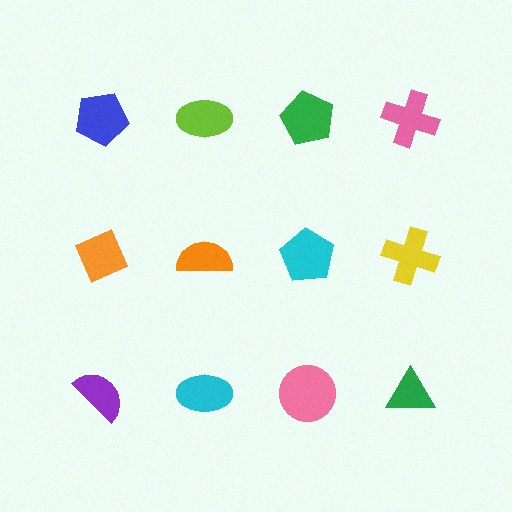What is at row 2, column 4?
A yellow cross.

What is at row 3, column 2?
A cyan ellipse.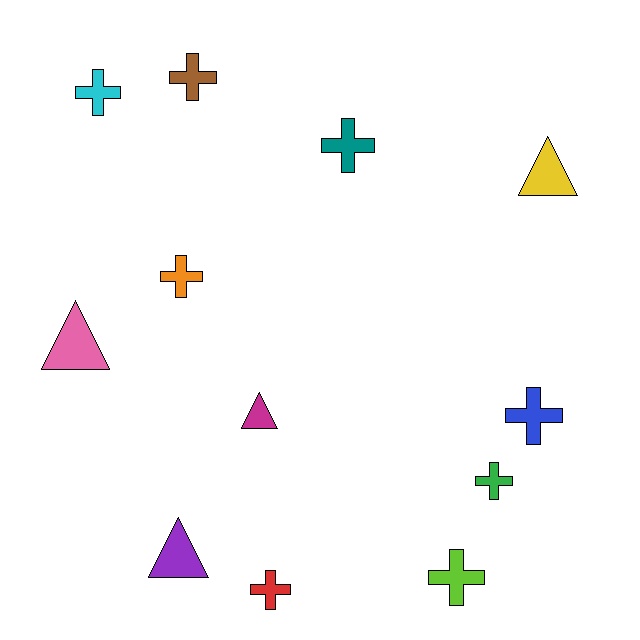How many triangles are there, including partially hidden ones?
There are 4 triangles.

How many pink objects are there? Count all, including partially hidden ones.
There is 1 pink object.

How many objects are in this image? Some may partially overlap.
There are 12 objects.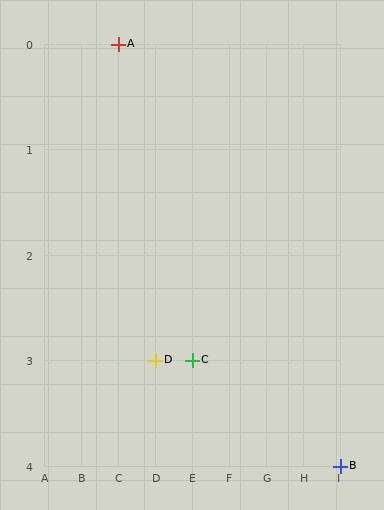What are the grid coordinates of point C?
Point C is at grid coordinates (E, 3).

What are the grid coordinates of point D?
Point D is at grid coordinates (D, 3).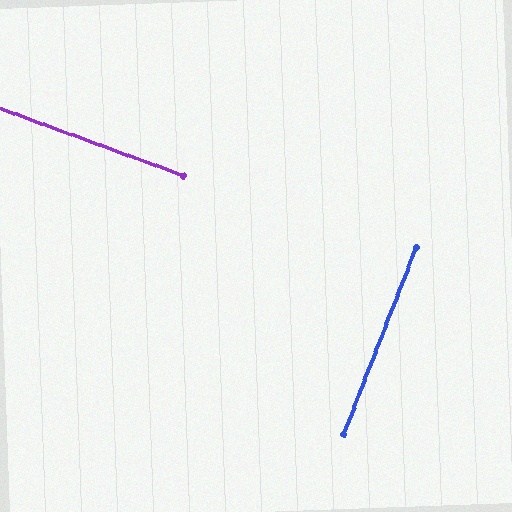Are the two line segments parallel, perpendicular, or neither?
Perpendicular — they meet at approximately 89°.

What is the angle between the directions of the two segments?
Approximately 89 degrees.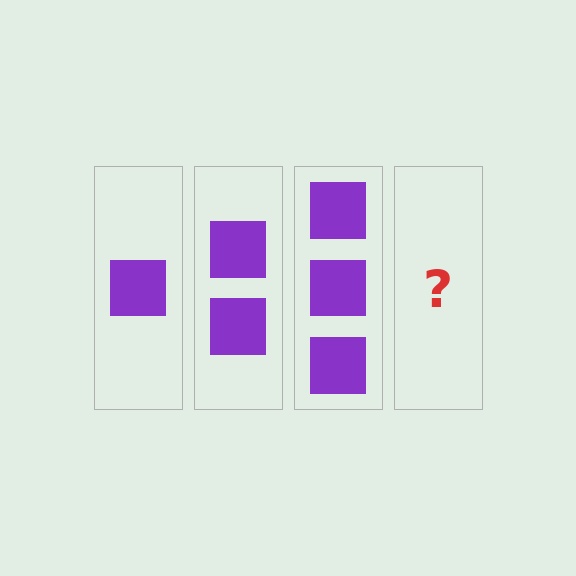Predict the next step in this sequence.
The next step is 4 squares.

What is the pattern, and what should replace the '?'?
The pattern is that each step adds one more square. The '?' should be 4 squares.